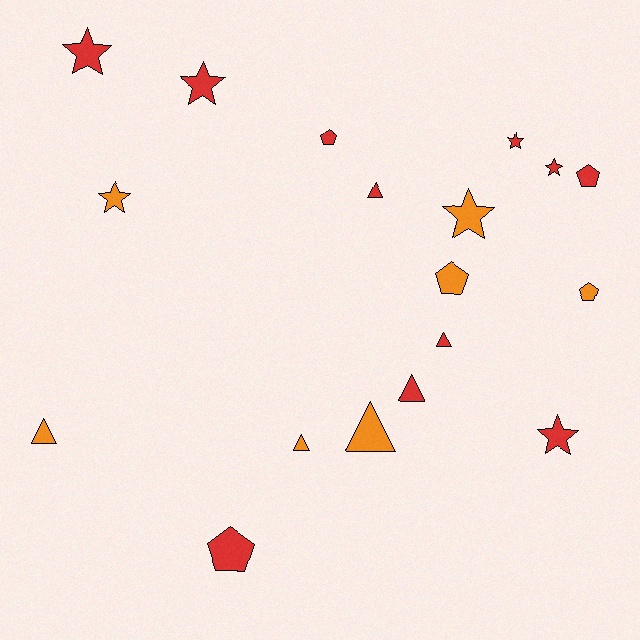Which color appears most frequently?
Red, with 11 objects.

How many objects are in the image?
There are 18 objects.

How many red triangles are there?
There are 3 red triangles.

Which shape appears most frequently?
Star, with 7 objects.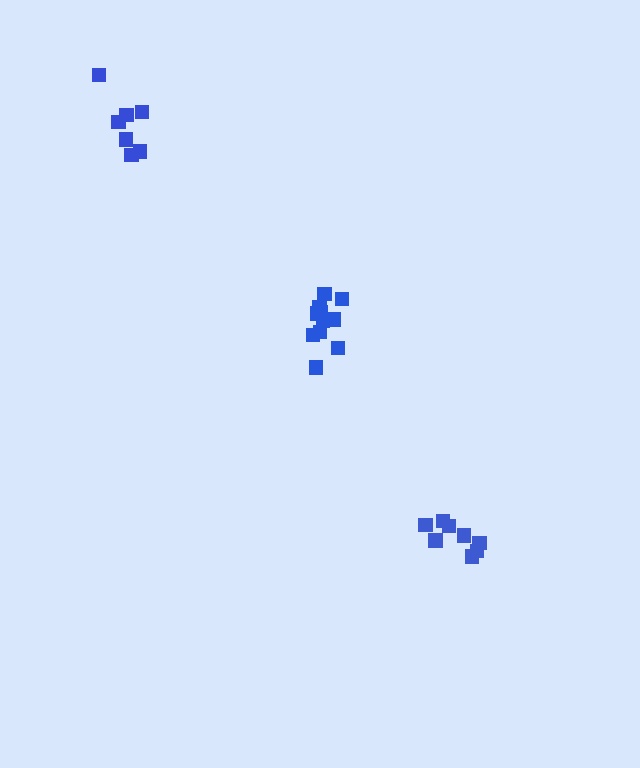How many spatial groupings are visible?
There are 3 spatial groupings.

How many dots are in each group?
Group 1: 7 dots, Group 2: 8 dots, Group 3: 11 dots (26 total).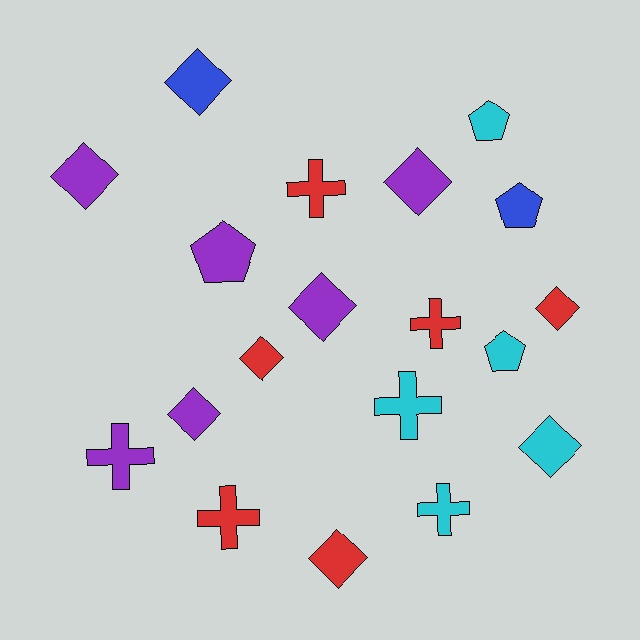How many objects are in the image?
There are 19 objects.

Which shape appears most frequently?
Diamond, with 9 objects.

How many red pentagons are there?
There are no red pentagons.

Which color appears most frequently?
Purple, with 6 objects.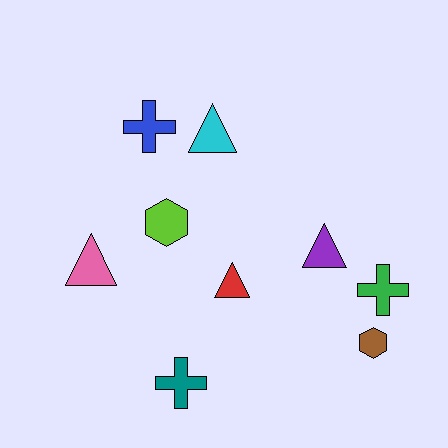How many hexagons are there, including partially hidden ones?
There are 2 hexagons.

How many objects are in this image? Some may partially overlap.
There are 9 objects.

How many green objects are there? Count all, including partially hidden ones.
There is 1 green object.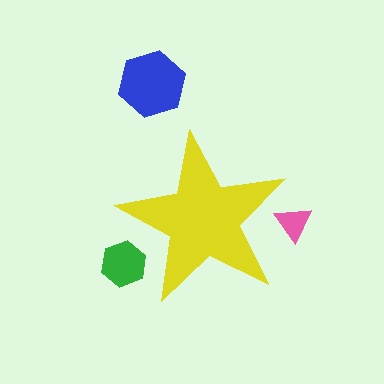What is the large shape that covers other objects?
A yellow star.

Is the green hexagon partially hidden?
Yes, the green hexagon is partially hidden behind the yellow star.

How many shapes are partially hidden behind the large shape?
2 shapes are partially hidden.